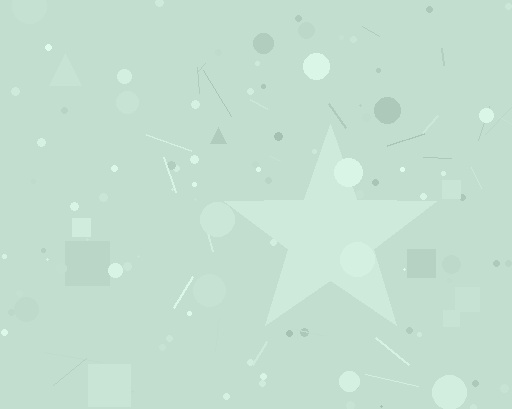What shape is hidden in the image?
A star is hidden in the image.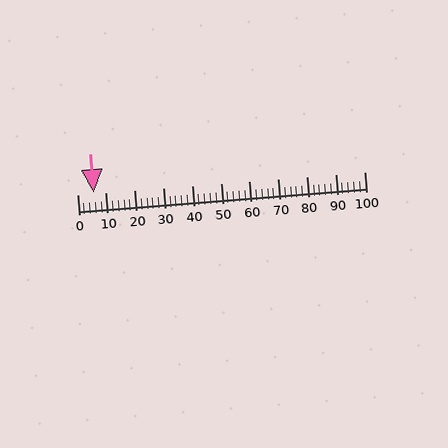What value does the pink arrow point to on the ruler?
The pink arrow points to approximately 6.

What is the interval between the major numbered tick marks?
The major tick marks are spaced 10 units apart.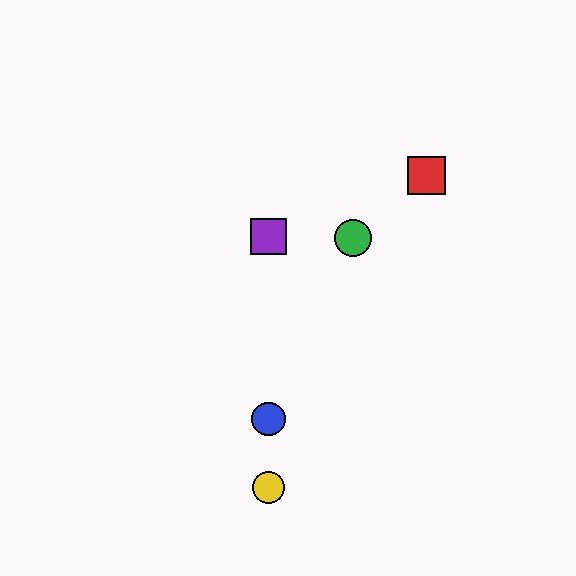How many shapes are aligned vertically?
3 shapes (the blue circle, the yellow circle, the purple square) are aligned vertically.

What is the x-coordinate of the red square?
The red square is at x≈427.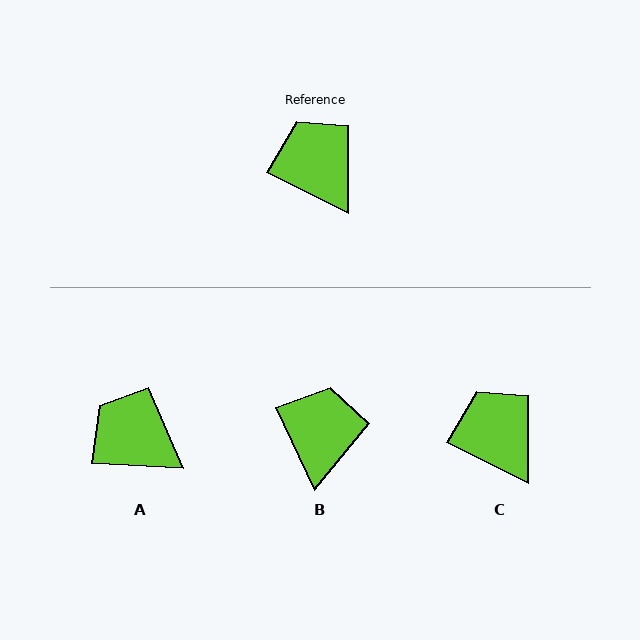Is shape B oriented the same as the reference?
No, it is off by about 39 degrees.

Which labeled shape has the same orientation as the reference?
C.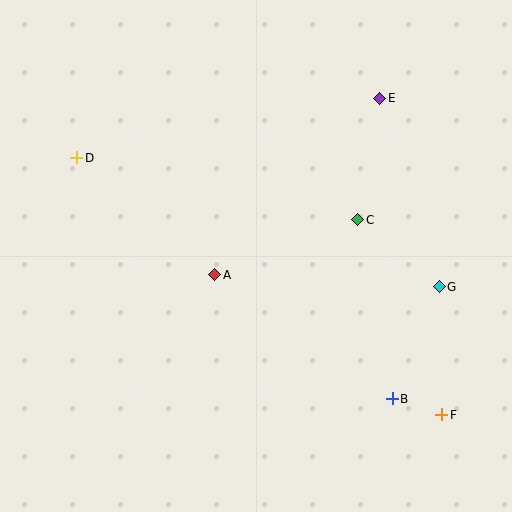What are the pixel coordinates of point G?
Point G is at (439, 287).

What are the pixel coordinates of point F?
Point F is at (442, 415).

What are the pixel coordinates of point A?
Point A is at (215, 275).